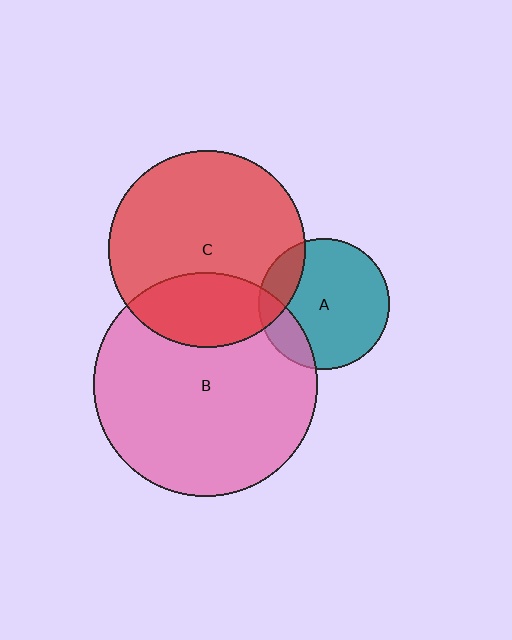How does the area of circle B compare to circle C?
Approximately 1.3 times.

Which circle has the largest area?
Circle B (pink).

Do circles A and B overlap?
Yes.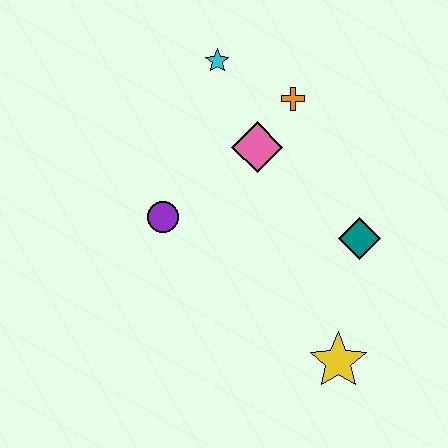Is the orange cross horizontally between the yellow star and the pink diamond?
Yes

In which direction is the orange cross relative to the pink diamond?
The orange cross is above the pink diamond.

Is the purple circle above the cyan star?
No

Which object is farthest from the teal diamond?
The cyan star is farthest from the teal diamond.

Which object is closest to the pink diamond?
The orange cross is closest to the pink diamond.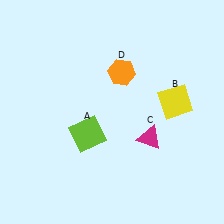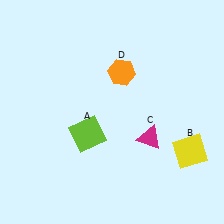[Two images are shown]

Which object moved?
The yellow square (B) moved down.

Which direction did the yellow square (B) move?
The yellow square (B) moved down.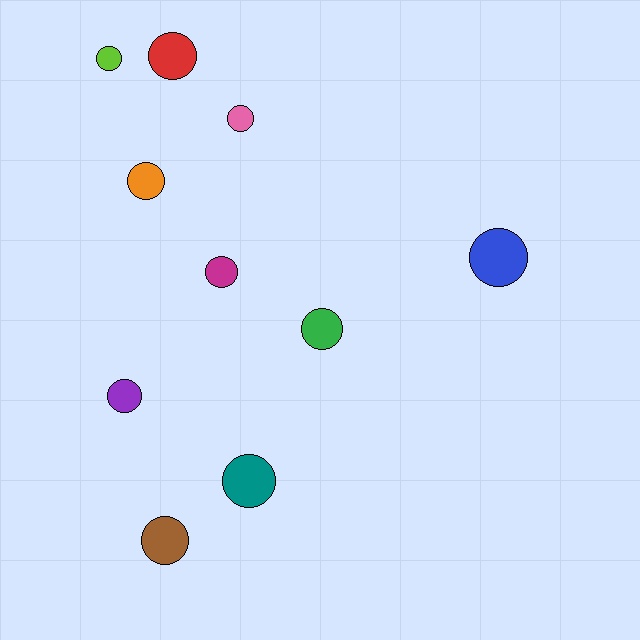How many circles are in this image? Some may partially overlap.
There are 10 circles.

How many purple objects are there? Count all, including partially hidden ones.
There is 1 purple object.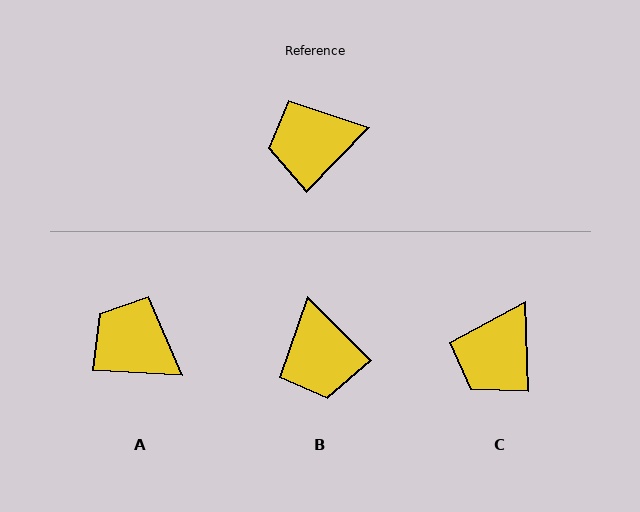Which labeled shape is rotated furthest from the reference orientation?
B, about 89 degrees away.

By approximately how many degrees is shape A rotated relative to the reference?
Approximately 48 degrees clockwise.